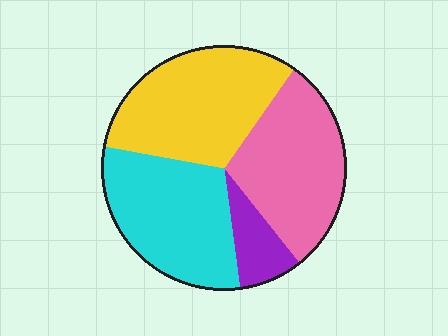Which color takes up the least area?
Purple, at roughly 10%.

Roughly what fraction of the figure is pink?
Pink takes up about one third (1/3) of the figure.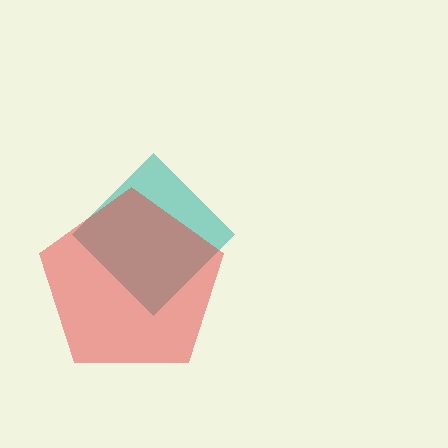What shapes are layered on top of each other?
The layered shapes are: a teal diamond, a red pentagon.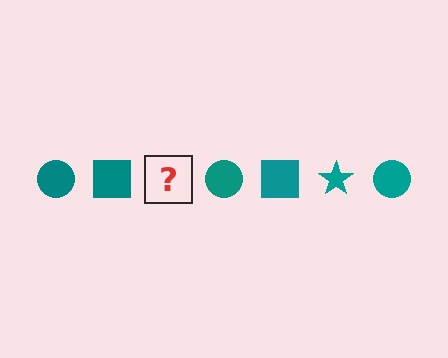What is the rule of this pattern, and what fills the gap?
The rule is that the pattern cycles through circle, square, star shapes in teal. The gap should be filled with a teal star.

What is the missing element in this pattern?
The missing element is a teal star.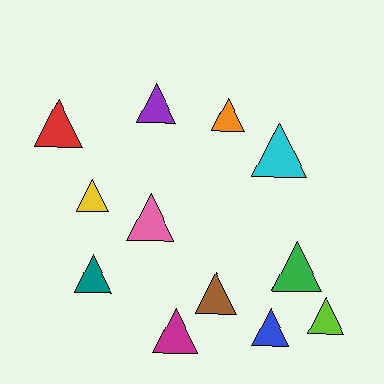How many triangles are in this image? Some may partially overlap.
There are 12 triangles.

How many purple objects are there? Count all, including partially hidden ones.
There is 1 purple object.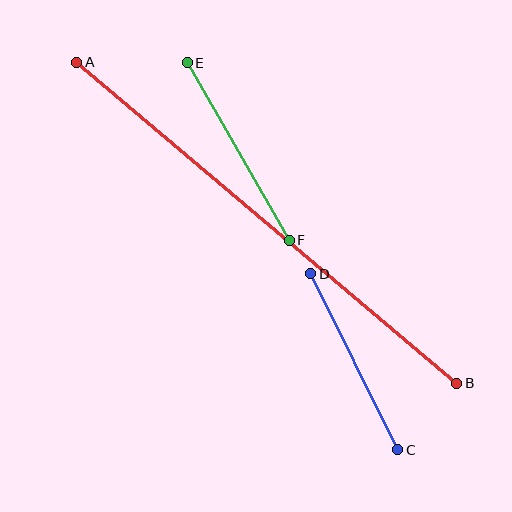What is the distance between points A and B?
The distance is approximately 498 pixels.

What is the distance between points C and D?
The distance is approximately 196 pixels.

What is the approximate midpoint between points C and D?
The midpoint is at approximately (354, 362) pixels.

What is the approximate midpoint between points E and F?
The midpoint is at approximately (238, 152) pixels.